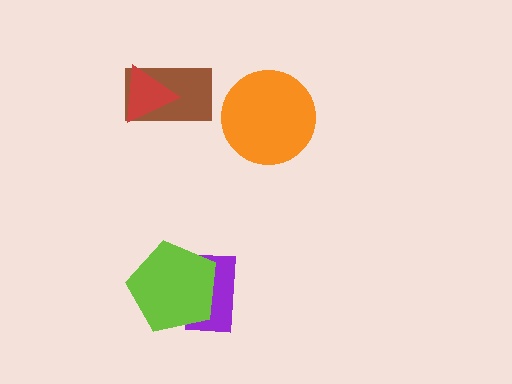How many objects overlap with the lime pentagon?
1 object overlaps with the lime pentagon.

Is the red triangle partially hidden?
No, no other shape covers it.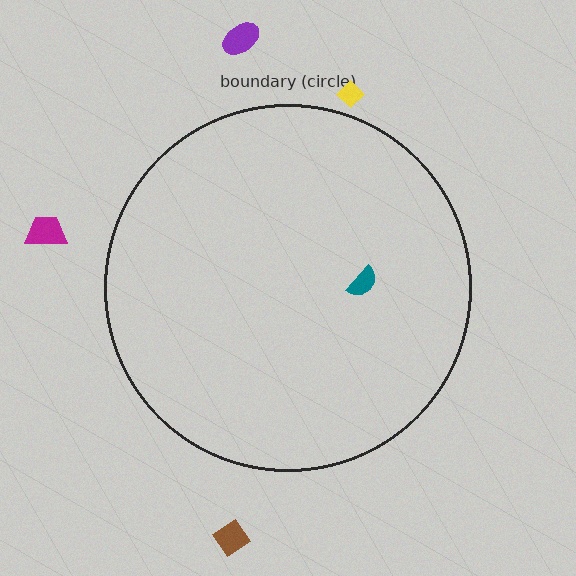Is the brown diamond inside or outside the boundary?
Outside.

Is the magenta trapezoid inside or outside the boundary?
Outside.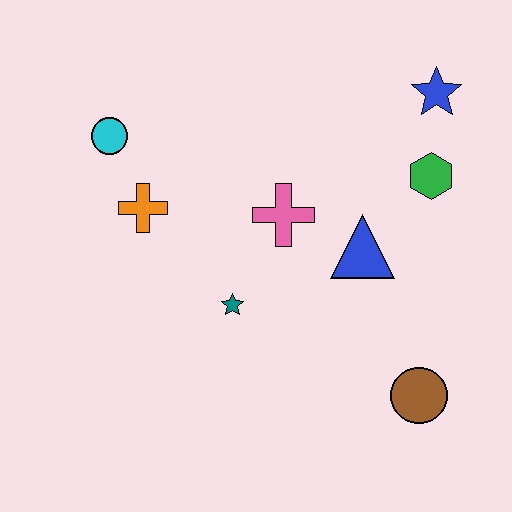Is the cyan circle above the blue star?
No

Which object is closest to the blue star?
The green hexagon is closest to the blue star.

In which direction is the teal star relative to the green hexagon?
The teal star is to the left of the green hexagon.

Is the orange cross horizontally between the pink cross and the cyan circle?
Yes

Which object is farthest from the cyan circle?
The brown circle is farthest from the cyan circle.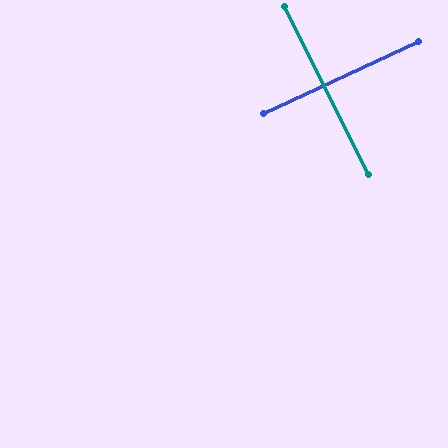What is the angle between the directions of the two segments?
Approximately 88 degrees.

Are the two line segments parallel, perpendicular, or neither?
Perpendicular — they meet at approximately 88°.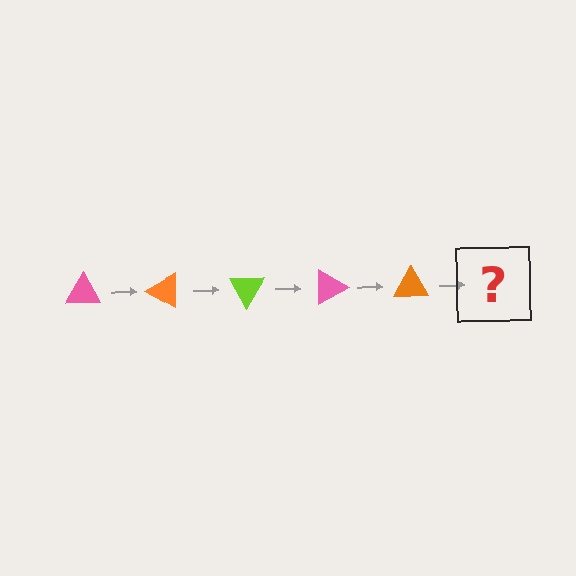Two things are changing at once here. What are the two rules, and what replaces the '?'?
The two rules are that it rotates 30 degrees each step and the color cycles through pink, orange, and lime. The '?' should be a lime triangle, rotated 150 degrees from the start.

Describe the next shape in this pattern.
It should be a lime triangle, rotated 150 degrees from the start.